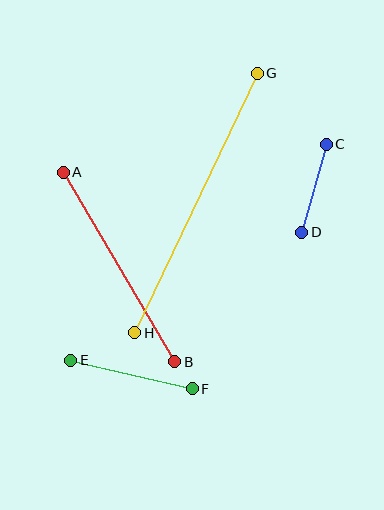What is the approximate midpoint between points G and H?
The midpoint is at approximately (196, 203) pixels.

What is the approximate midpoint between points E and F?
The midpoint is at approximately (132, 375) pixels.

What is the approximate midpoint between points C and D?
The midpoint is at approximately (314, 188) pixels.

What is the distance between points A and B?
The distance is approximately 220 pixels.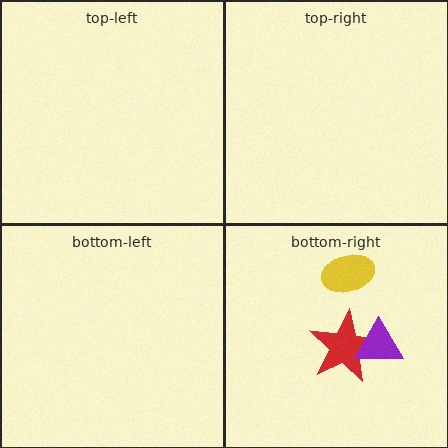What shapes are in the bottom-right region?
The yellow ellipse, the red star, the purple triangle.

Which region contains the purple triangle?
The bottom-right region.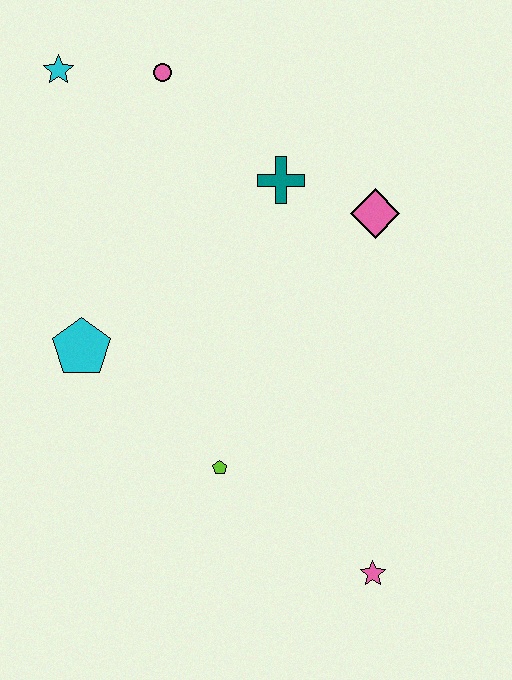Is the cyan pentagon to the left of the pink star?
Yes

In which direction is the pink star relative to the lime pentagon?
The pink star is to the right of the lime pentagon.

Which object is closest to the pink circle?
The cyan star is closest to the pink circle.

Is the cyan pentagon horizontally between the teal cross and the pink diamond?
No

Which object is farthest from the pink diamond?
The pink star is farthest from the pink diamond.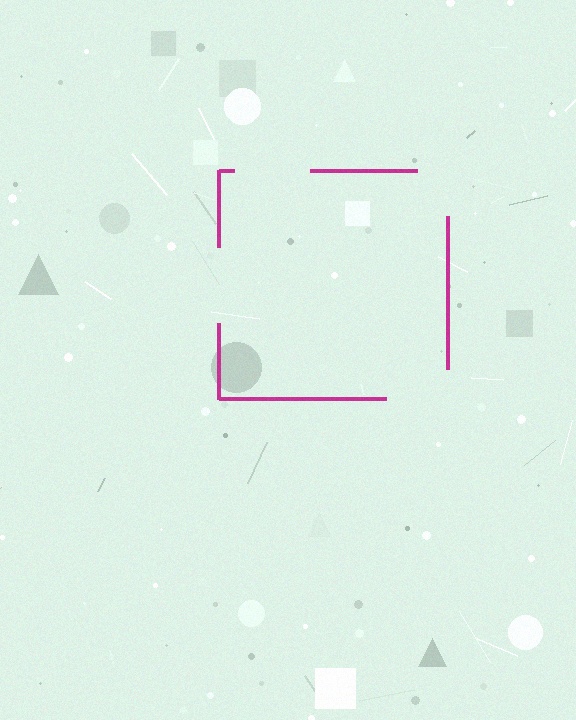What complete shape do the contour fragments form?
The contour fragments form a square.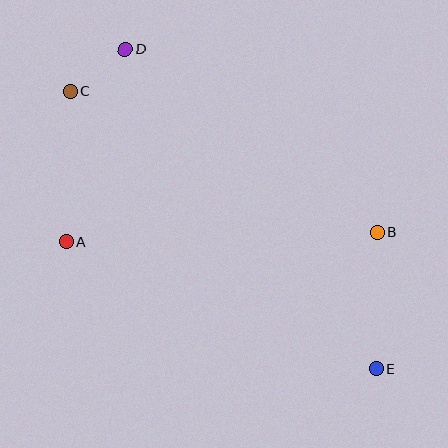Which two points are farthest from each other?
Points C and E are farthest from each other.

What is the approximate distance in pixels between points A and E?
The distance between A and E is approximately 335 pixels.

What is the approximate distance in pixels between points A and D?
The distance between A and D is approximately 201 pixels.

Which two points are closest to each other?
Points C and D are closest to each other.